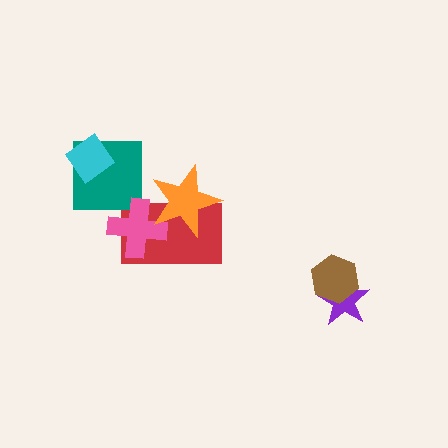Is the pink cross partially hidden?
Yes, it is partially covered by another shape.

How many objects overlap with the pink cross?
2 objects overlap with the pink cross.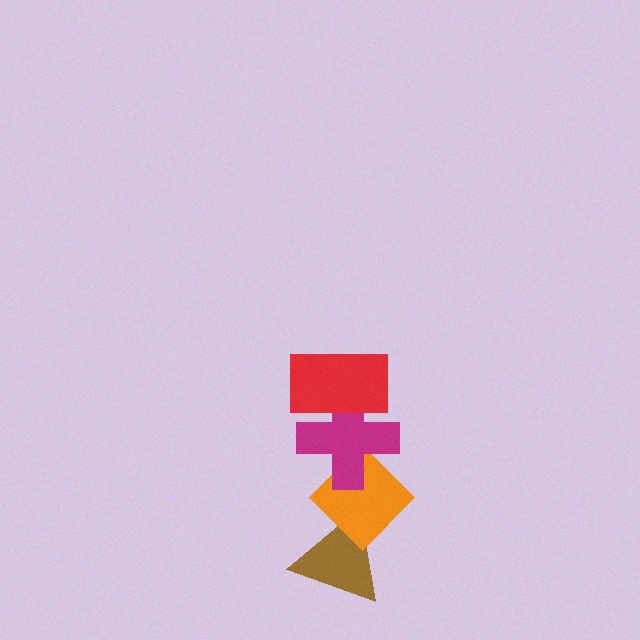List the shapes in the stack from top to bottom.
From top to bottom: the red rectangle, the magenta cross, the orange diamond, the brown triangle.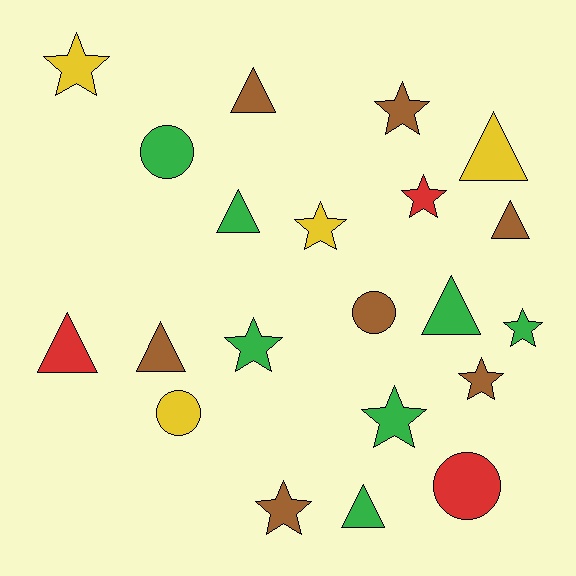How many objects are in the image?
There are 21 objects.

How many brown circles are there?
There is 1 brown circle.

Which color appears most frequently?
Brown, with 7 objects.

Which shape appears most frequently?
Star, with 9 objects.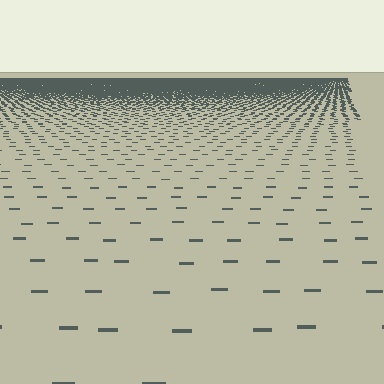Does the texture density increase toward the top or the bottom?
Density increases toward the top.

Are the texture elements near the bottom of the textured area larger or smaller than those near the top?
Larger. Near the bottom, elements are closer to the viewer and appear at a bigger on-screen size.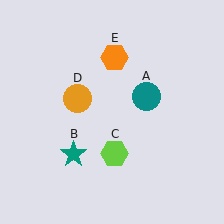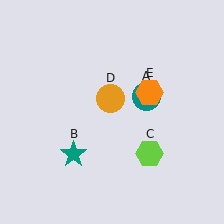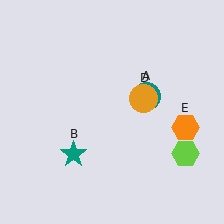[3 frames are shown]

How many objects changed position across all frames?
3 objects changed position: lime hexagon (object C), orange circle (object D), orange hexagon (object E).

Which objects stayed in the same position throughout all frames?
Teal circle (object A) and teal star (object B) remained stationary.